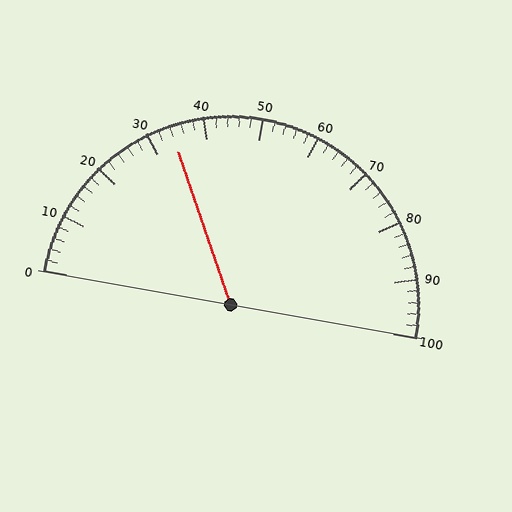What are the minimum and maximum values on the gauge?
The gauge ranges from 0 to 100.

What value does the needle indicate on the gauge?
The needle indicates approximately 34.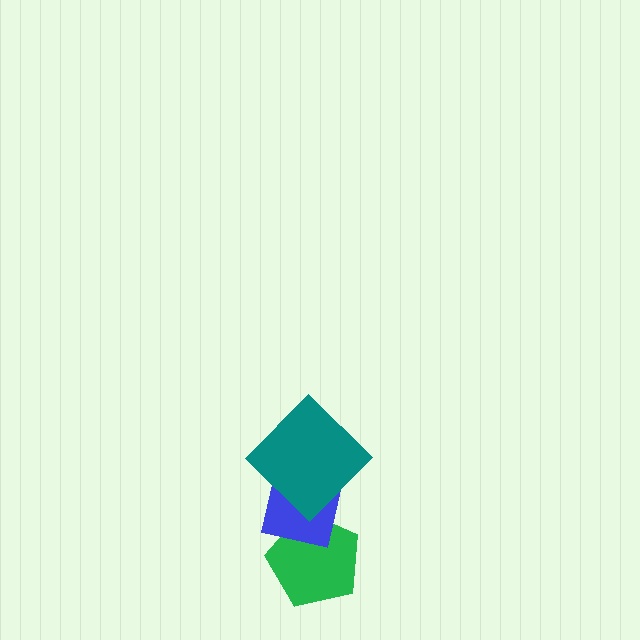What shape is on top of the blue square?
The teal diamond is on top of the blue square.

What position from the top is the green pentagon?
The green pentagon is 3rd from the top.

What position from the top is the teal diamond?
The teal diamond is 1st from the top.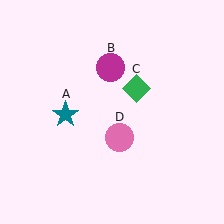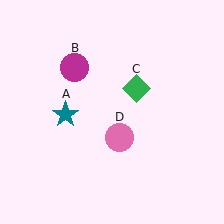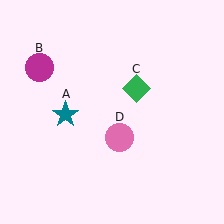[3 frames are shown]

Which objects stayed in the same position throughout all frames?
Teal star (object A) and green diamond (object C) and pink circle (object D) remained stationary.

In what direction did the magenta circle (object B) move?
The magenta circle (object B) moved left.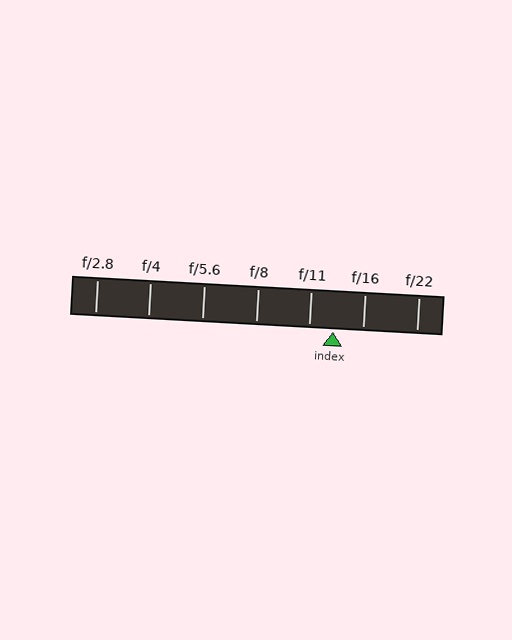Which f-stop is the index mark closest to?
The index mark is closest to f/11.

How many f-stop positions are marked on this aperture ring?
There are 7 f-stop positions marked.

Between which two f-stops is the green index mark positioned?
The index mark is between f/11 and f/16.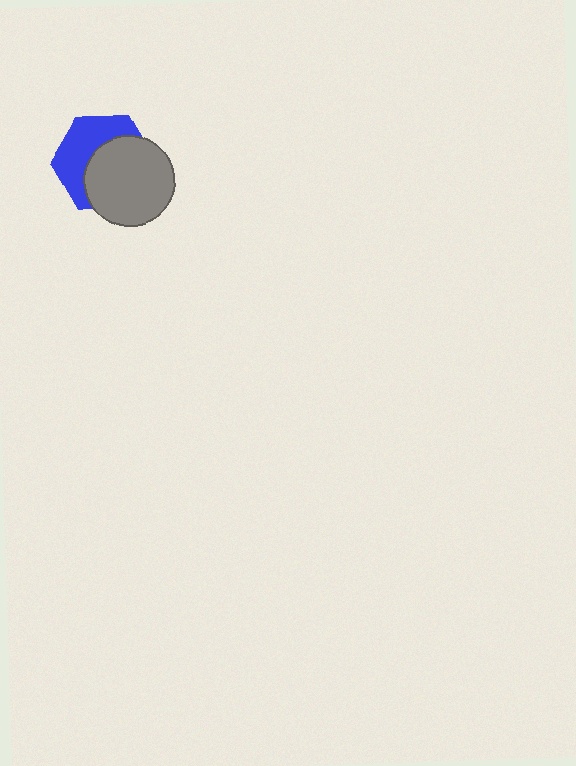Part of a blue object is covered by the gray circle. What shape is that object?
It is a hexagon.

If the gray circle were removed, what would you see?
You would see the complete blue hexagon.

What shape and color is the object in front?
The object in front is a gray circle.